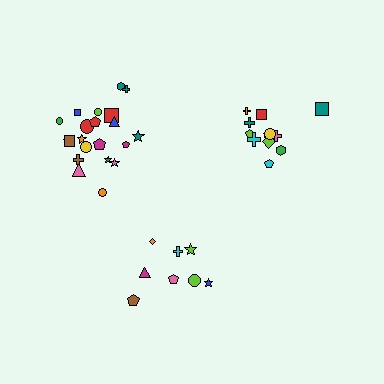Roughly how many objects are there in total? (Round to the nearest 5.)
Roughly 40 objects in total.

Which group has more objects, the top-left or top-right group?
The top-left group.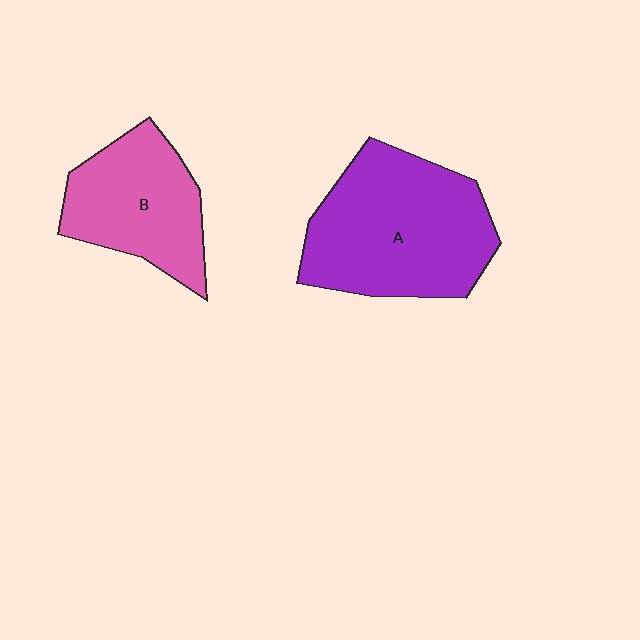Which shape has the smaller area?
Shape B (pink).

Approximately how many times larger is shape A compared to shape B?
Approximately 1.5 times.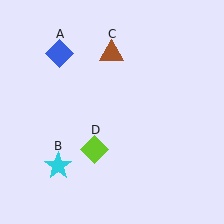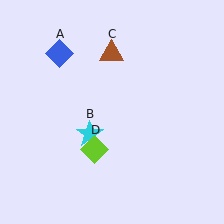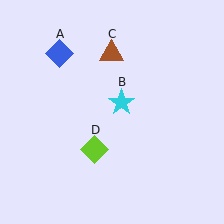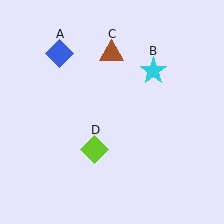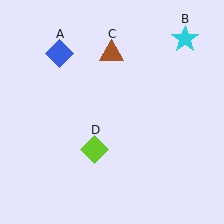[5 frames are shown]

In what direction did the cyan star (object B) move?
The cyan star (object B) moved up and to the right.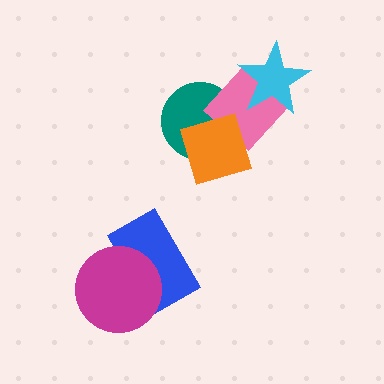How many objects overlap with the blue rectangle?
1 object overlaps with the blue rectangle.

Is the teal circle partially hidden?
Yes, it is partially covered by another shape.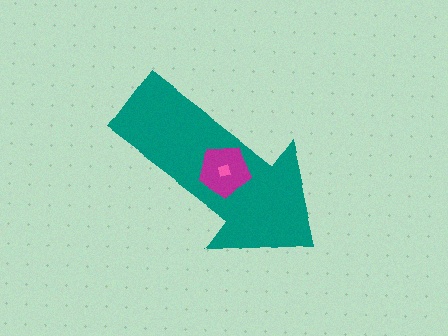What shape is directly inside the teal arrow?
The magenta pentagon.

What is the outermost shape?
The teal arrow.